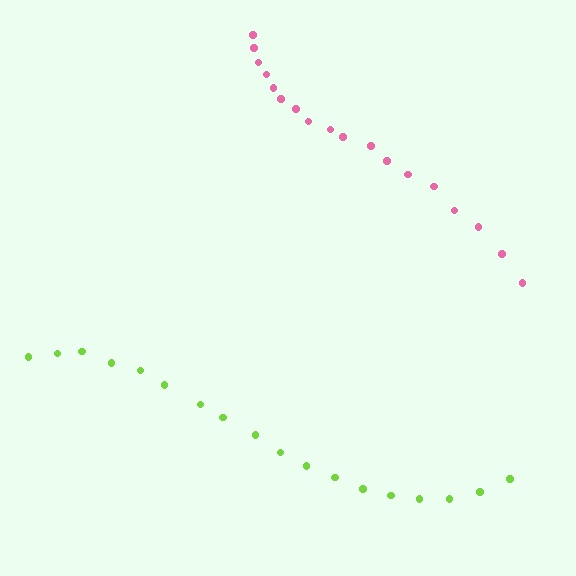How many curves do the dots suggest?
There are 2 distinct paths.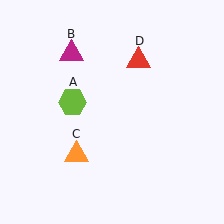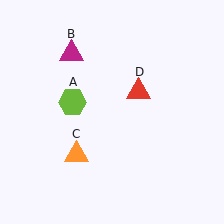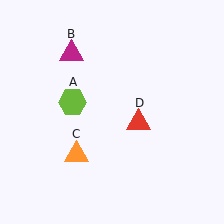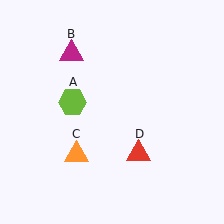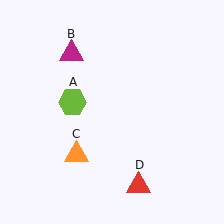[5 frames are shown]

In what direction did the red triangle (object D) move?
The red triangle (object D) moved down.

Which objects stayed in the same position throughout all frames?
Lime hexagon (object A) and magenta triangle (object B) and orange triangle (object C) remained stationary.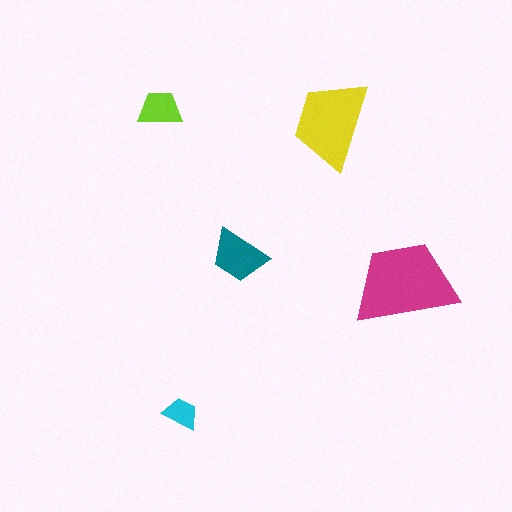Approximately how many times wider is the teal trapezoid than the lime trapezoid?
About 1.5 times wider.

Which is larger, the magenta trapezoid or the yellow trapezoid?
The magenta one.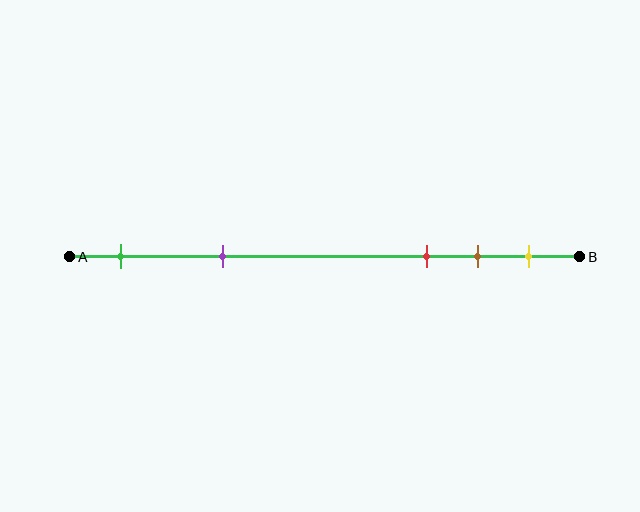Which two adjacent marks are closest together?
The brown and yellow marks are the closest adjacent pair.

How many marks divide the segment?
There are 5 marks dividing the segment.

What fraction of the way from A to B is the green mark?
The green mark is approximately 10% (0.1) of the way from A to B.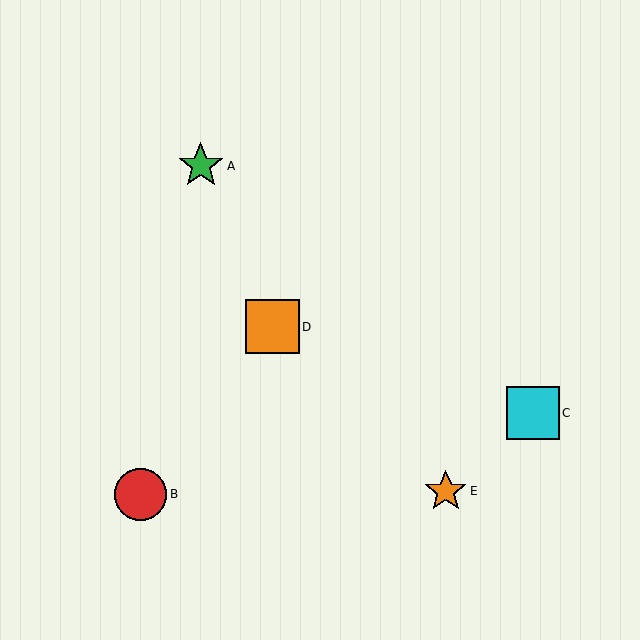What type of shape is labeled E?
Shape E is an orange star.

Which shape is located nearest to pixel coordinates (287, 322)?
The orange square (labeled D) at (273, 327) is nearest to that location.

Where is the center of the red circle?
The center of the red circle is at (141, 494).